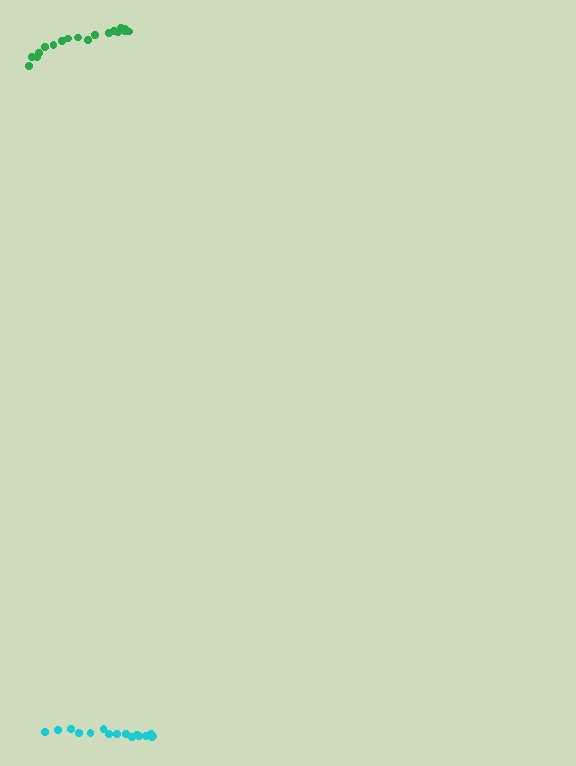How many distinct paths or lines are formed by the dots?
There are 2 distinct paths.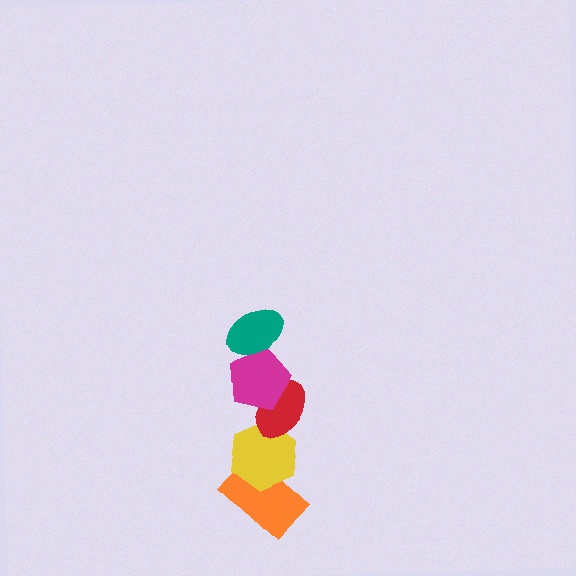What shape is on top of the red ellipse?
The magenta pentagon is on top of the red ellipse.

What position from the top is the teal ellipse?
The teal ellipse is 1st from the top.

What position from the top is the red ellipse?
The red ellipse is 3rd from the top.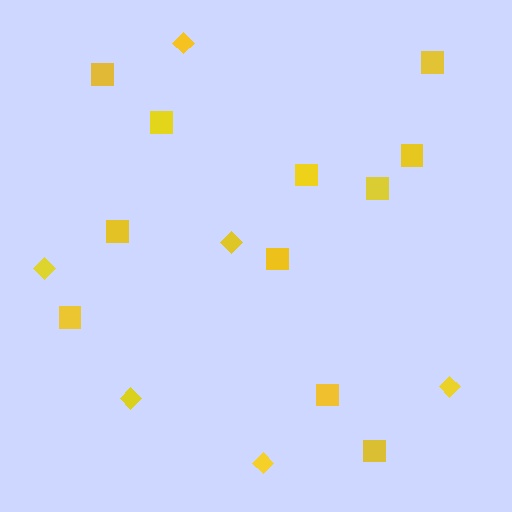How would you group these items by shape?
There are 2 groups: one group of diamonds (6) and one group of squares (11).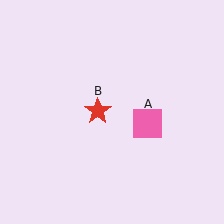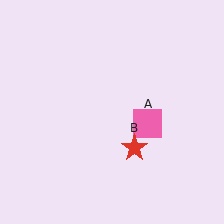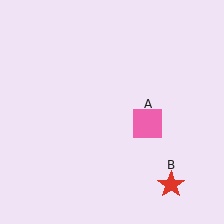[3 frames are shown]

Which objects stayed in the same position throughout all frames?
Pink square (object A) remained stationary.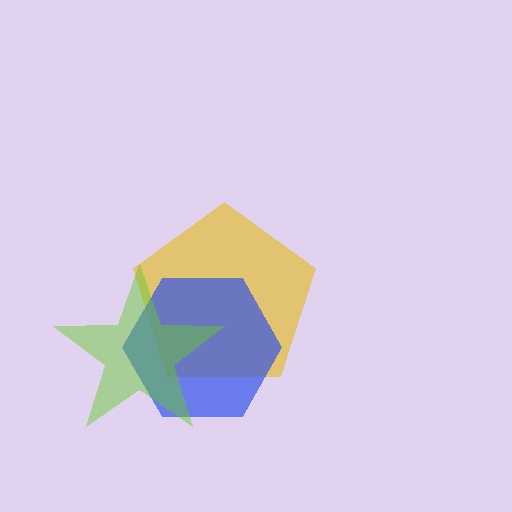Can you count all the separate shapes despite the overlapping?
Yes, there are 3 separate shapes.